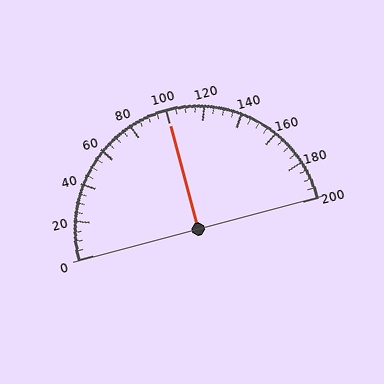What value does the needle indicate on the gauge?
The needle indicates approximately 100.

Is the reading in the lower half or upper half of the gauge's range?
The reading is in the upper half of the range (0 to 200).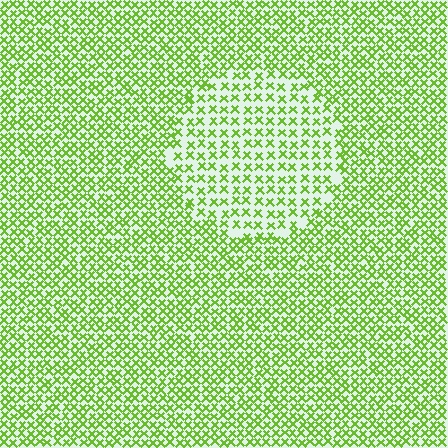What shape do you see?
I see a circle.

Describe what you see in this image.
The image contains small lime elements arranged at two different densities. A circle-shaped region is visible where the elements are less densely packed than the surrounding area.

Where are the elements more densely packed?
The elements are more densely packed outside the circle boundary.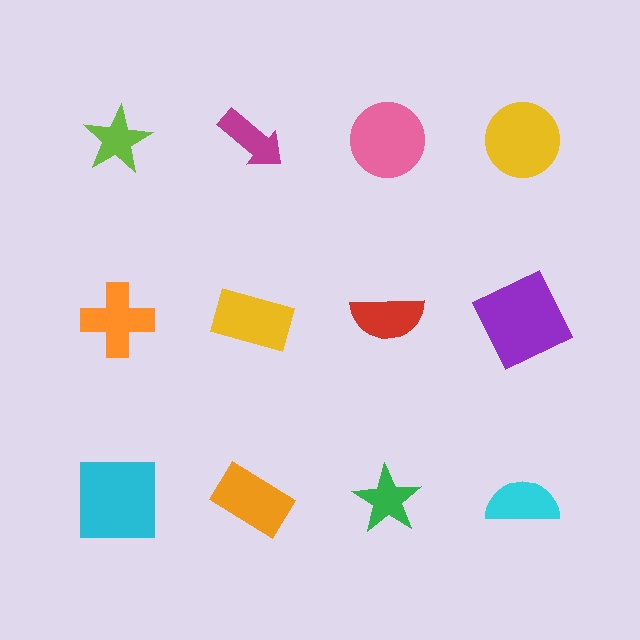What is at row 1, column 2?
A magenta arrow.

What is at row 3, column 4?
A cyan semicircle.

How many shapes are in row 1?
4 shapes.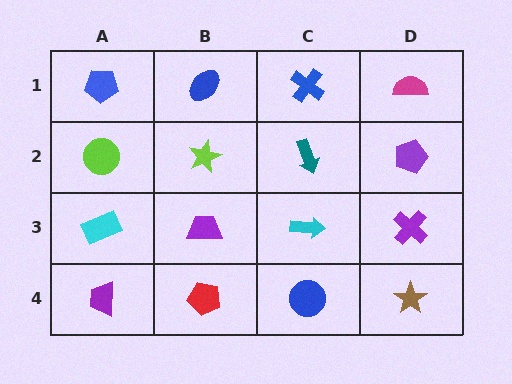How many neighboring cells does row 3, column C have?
4.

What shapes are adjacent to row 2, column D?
A magenta semicircle (row 1, column D), a purple cross (row 3, column D), a teal arrow (row 2, column C).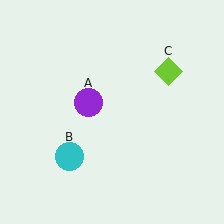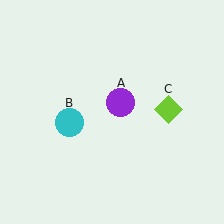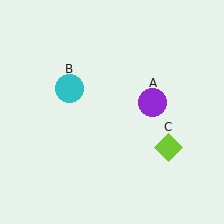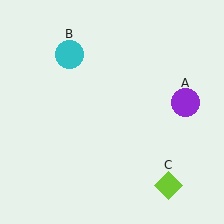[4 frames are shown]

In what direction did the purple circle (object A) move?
The purple circle (object A) moved right.